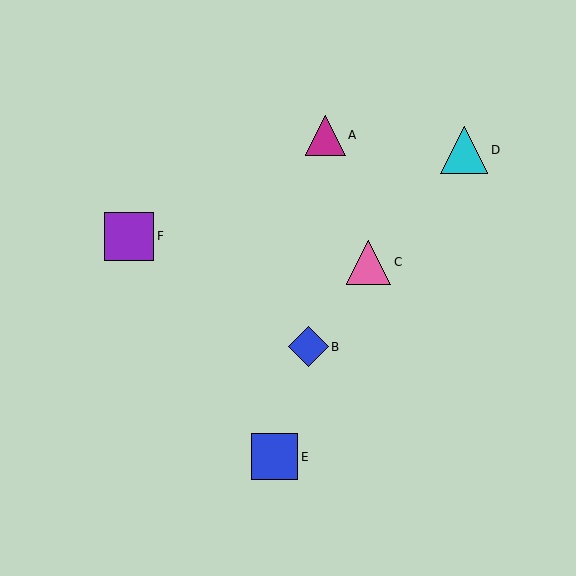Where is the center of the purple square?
The center of the purple square is at (129, 236).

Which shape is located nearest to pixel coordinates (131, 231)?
The purple square (labeled F) at (129, 236) is nearest to that location.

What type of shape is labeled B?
Shape B is a blue diamond.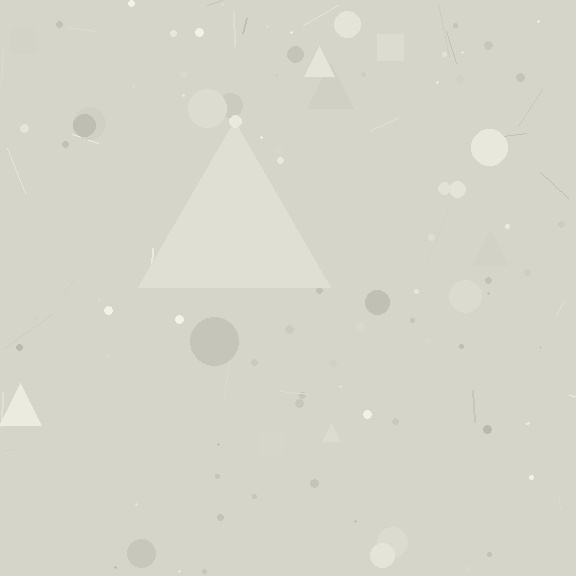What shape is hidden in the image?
A triangle is hidden in the image.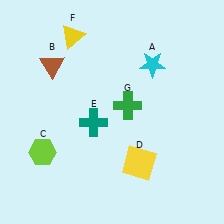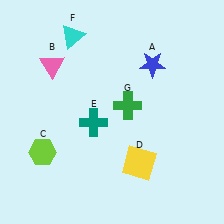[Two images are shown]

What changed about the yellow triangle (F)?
In Image 1, F is yellow. In Image 2, it changed to cyan.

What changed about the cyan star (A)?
In Image 1, A is cyan. In Image 2, it changed to blue.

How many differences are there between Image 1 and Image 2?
There are 3 differences between the two images.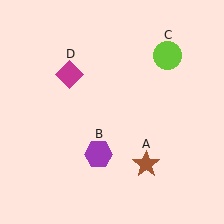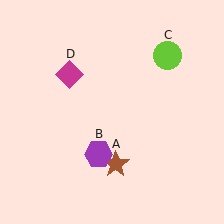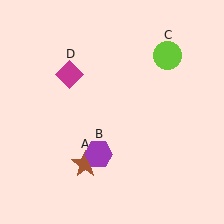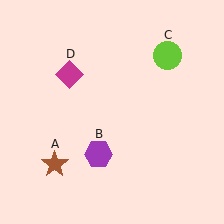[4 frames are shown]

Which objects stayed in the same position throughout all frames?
Purple hexagon (object B) and lime circle (object C) and magenta diamond (object D) remained stationary.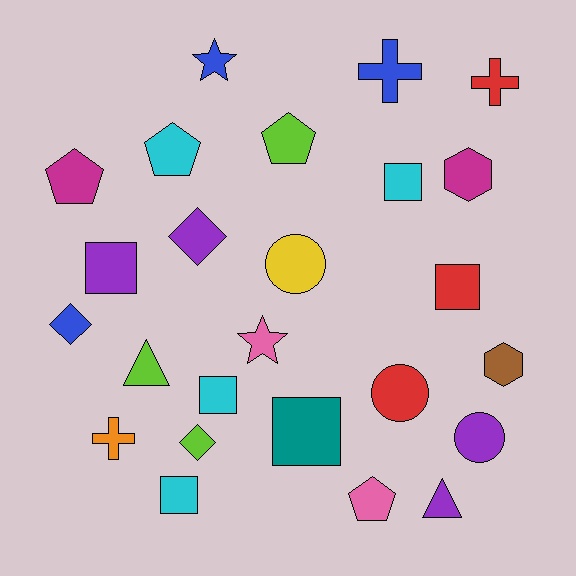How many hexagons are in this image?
There are 2 hexagons.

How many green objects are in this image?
There are no green objects.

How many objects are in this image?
There are 25 objects.